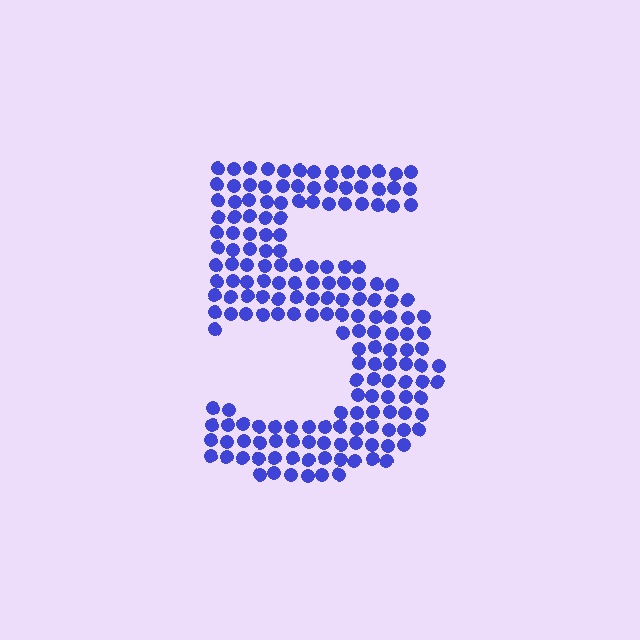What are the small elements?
The small elements are circles.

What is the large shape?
The large shape is the digit 5.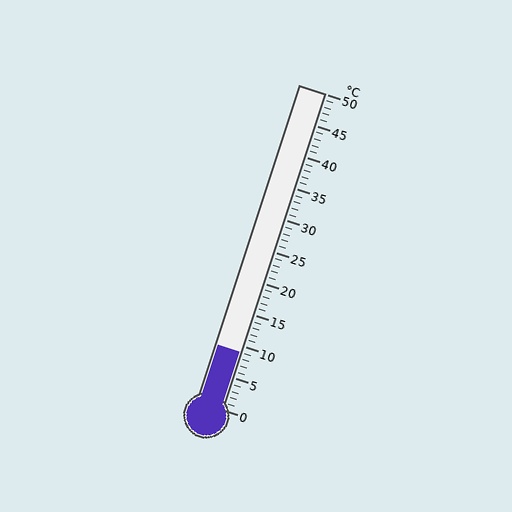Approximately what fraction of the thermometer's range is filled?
The thermometer is filled to approximately 20% of its range.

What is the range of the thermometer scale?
The thermometer scale ranges from 0°C to 50°C.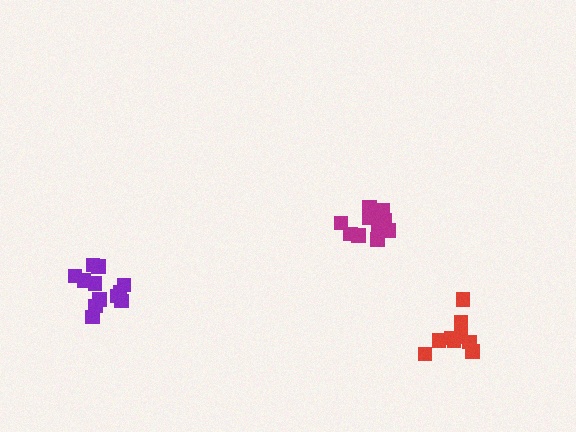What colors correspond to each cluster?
The clusters are colored: purple, red, magenta.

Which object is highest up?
The magenta cluster is topmost.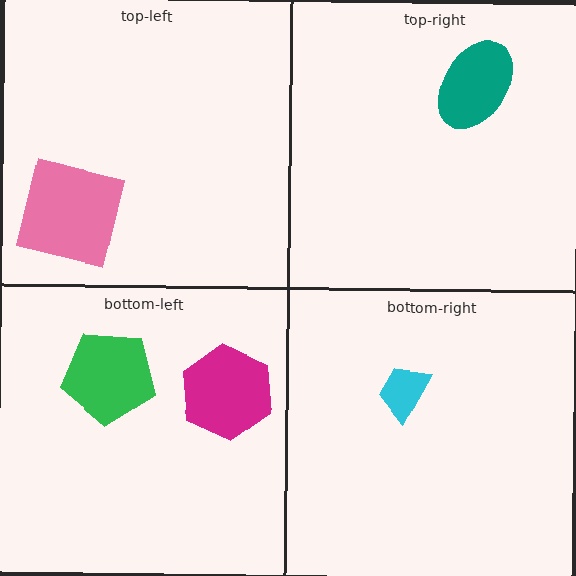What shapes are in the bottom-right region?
The cyan trapezoid.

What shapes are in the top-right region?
The teal ellipse.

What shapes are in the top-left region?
The pink square.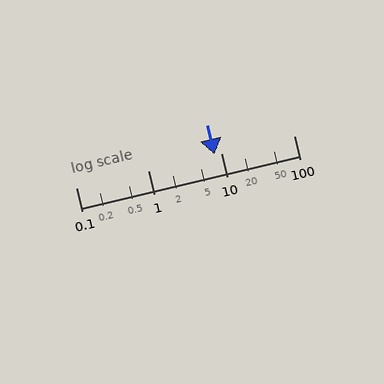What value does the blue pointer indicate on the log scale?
The pointer indicates approximately 8.2.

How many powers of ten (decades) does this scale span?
The scale spans 3 decades, from 0.1 to 100.